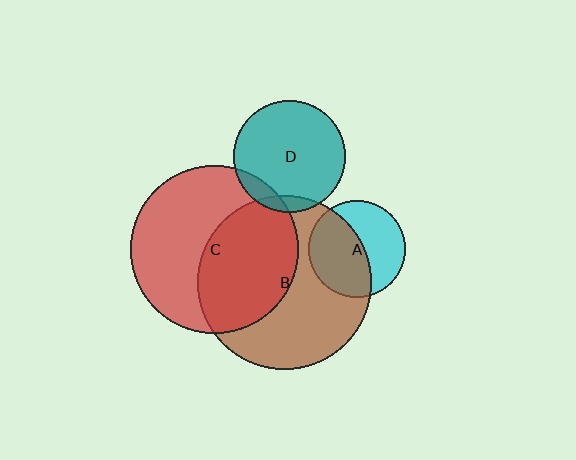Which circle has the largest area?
Circle B (brown).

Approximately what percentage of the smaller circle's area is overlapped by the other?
Approximately 55%.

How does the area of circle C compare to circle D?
Approximately 2.3 times.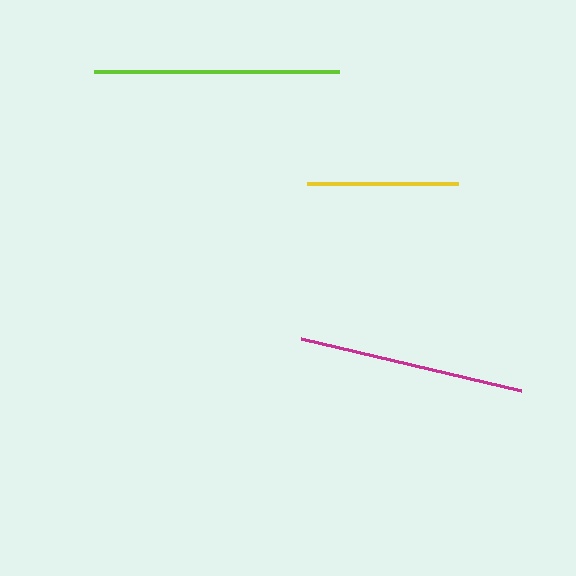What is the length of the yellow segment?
The yellow segment is approximately 151 pixels long.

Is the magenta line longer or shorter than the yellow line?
The magenta line is longer than the yellow line.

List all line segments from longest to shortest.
From longest to shortest: lime, magenta, yellow.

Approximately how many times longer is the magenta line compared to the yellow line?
The magenta line is approximately 1.5 times the length of the yellow line.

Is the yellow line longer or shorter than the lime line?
The lime line is longer than the yellow line.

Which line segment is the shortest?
The yellow line is the shortest at approximately 151 pixels.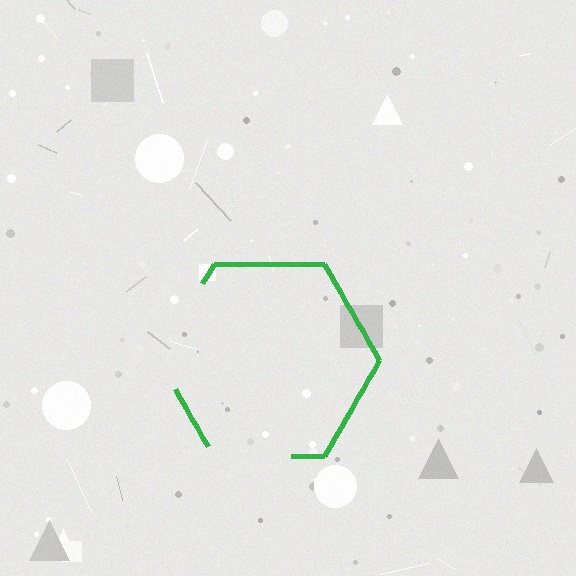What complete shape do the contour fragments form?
The contour fragments form a hexagon.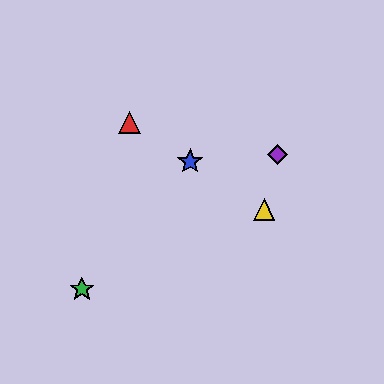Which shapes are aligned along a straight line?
The red triangle, the blue star, the yellow triangle are aligned along a straight line.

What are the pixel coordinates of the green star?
The green star is at (82, 289).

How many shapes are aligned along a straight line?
3 shapes (the red triangle, the blue star, the yellow triangle) are aligned along a straight line.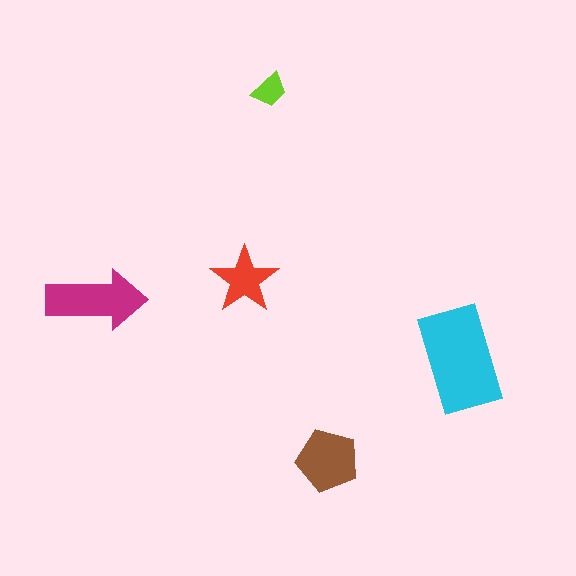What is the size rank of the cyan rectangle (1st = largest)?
1st.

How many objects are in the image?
There are 5 objects in the image.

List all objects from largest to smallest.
The cyan rectangle, the magenta arrow, the brown pentagon, the red star, the lime trapezoid.